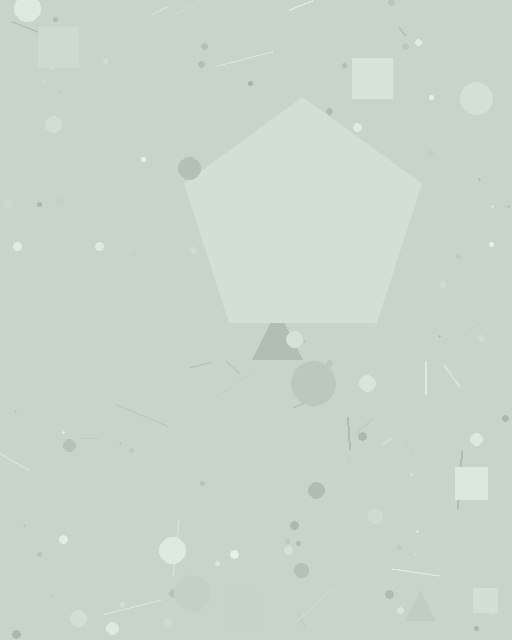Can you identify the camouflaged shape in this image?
The camouflaged shape is a pentagon.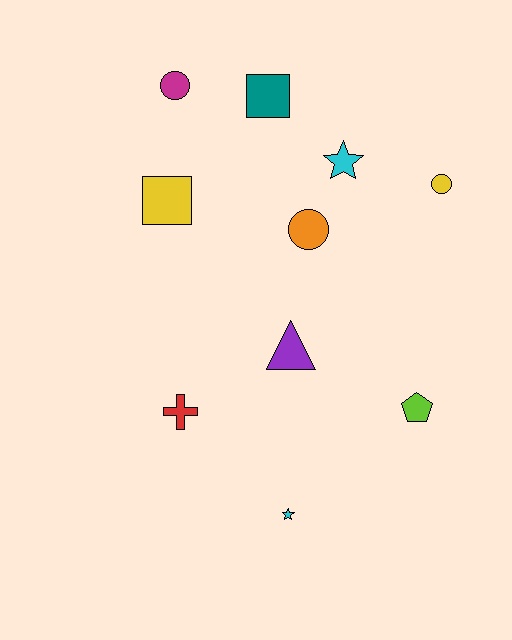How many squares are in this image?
There are 2 squares.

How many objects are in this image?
There are 10 objects.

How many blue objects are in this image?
There are no blue objects.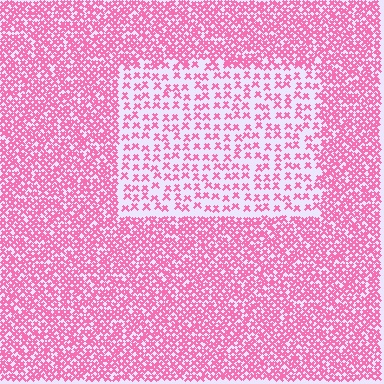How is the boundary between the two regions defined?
The boundary is defined by a change in element density (approximately 2.4x ratio). All elements are the same color, size, and shape.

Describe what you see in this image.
The image contains small pink elements arranged at two different densities. A rectangle-shaped region is visible where the elements are less densely packed than the surrounding area.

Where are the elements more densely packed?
The elements are more densely packed outside the rectangle boundary.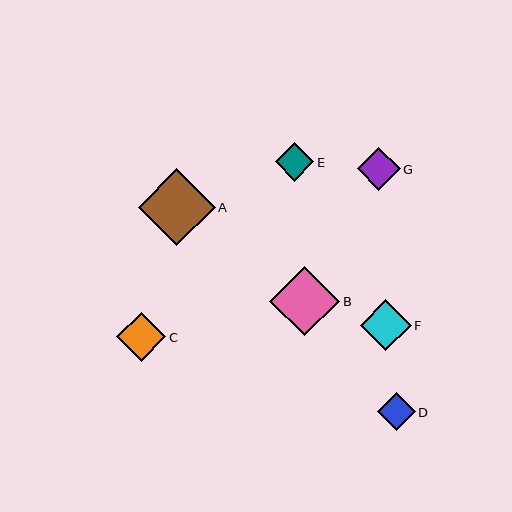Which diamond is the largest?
Diamond A is the largest with a size of approximately 77 pixels.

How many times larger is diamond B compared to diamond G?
Diamond B is approximately 1.6 times the size of diamond G.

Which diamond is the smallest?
Diamond D is the smallest with a size of approximately 37 pixels.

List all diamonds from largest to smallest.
From largest to smallest: A, B, F, C, G, E, D.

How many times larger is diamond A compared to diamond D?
Diamond A is approximately 2.1 times the size of diamond D.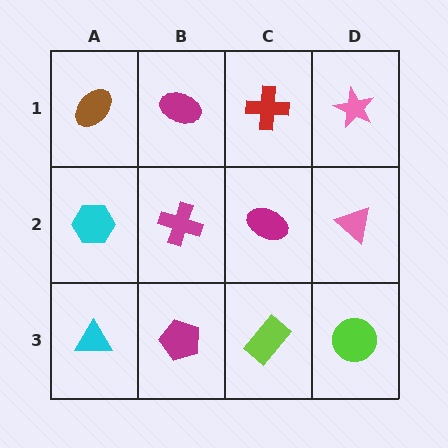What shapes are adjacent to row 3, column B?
A magenta cross (row 2, column B), a cyan triangle (row 3, column A), a lime rectangle (row 3, column C).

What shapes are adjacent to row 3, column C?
A magenta ellipse (row 2, column C), a magenta pentagon (row 3, column B), a lime circle (row 3, column D).